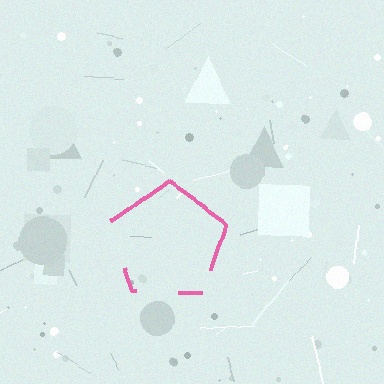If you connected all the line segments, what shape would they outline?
They would outline a pentagon.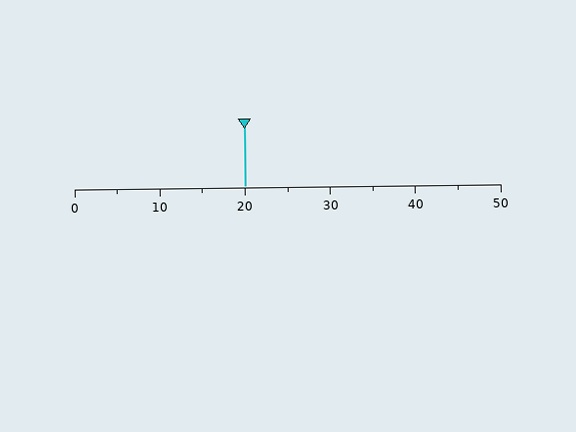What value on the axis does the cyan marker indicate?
The marker indicates approximately 20.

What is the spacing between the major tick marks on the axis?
The major ticks are spaced 10 apart.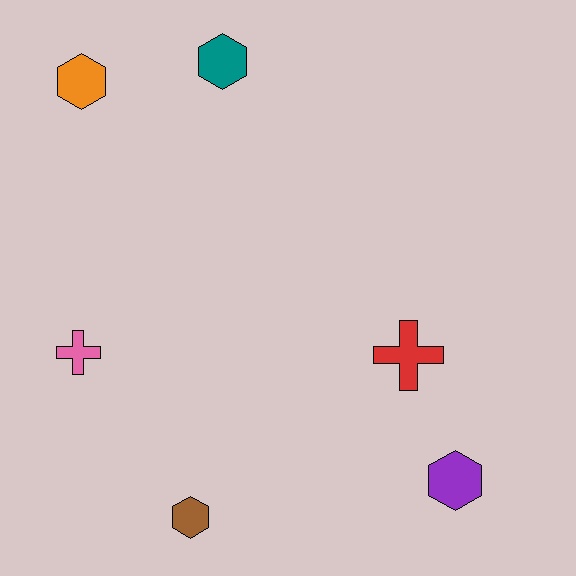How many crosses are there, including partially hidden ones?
There are 2 crosses.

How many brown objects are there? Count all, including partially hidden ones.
There is 1 brown object.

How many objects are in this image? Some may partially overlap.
There are 6 objects.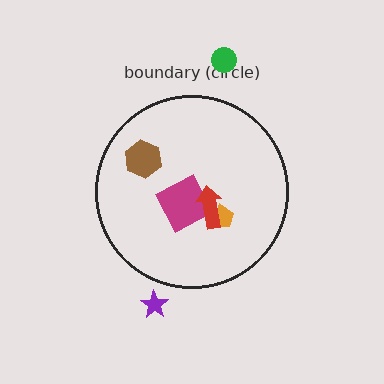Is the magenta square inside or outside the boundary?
Inside.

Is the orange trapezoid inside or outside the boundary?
Inside.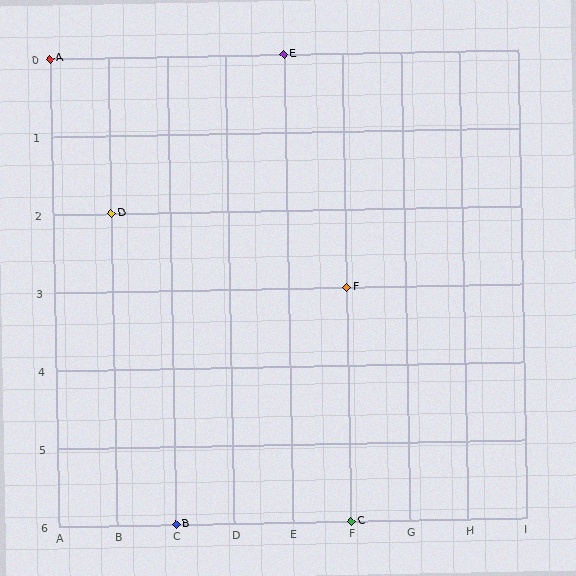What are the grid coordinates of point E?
Point E is at grid coordinates (E, 0).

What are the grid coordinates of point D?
Point D is at grid coordinates (B, 2).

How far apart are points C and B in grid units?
Points C and B are 3 columns apart.